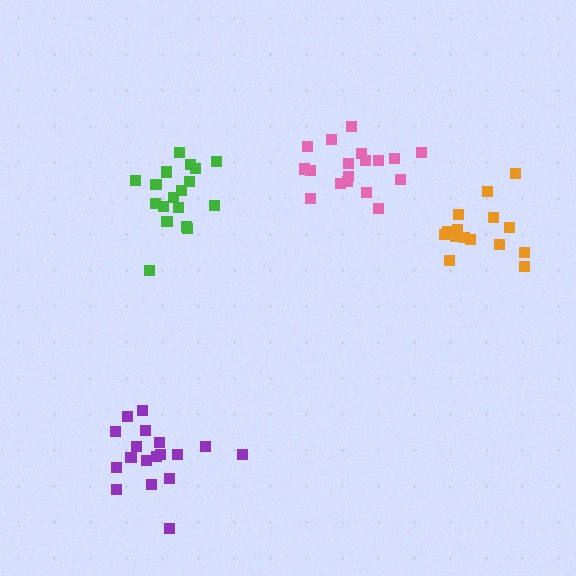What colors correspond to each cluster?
The clusters are colored: pink, purple, green, orange.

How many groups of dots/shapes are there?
There are 4 groups.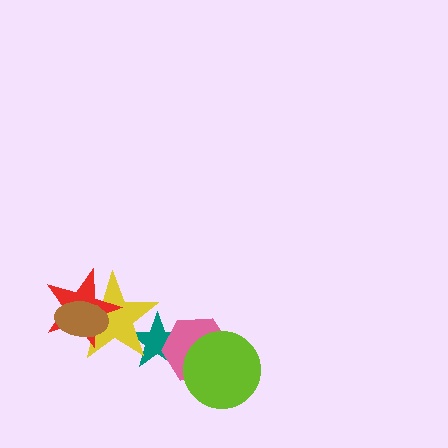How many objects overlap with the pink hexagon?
2 objects overlap with the pink hexagon.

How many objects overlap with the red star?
2 objects overlap with the red star.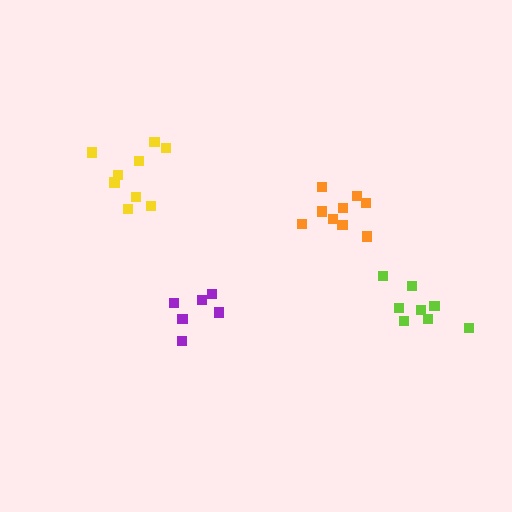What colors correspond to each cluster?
The clusters are colored: yellow, purple, lime, orange.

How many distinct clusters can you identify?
There are 4 distinct clusters.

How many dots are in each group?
Group 1: 9 dots, Group 2: 6 dots, Group 3: 8 dots, Group 4: 9 dots (32 total).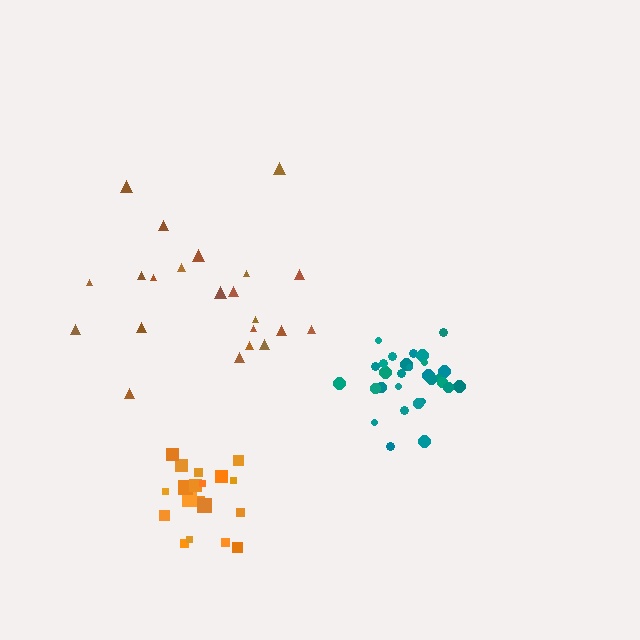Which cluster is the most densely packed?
Teal.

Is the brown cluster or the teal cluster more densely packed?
Teal.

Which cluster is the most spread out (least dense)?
Brown.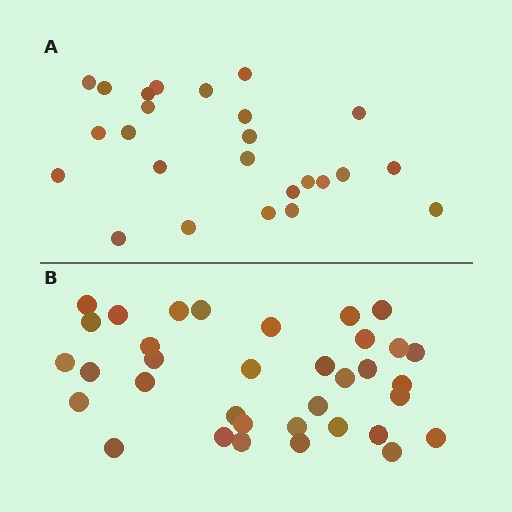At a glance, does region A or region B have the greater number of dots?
Region B (the bottom region) has more dots.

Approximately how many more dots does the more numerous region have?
Region B has roughly 10 or so more dots than region A.